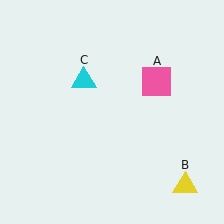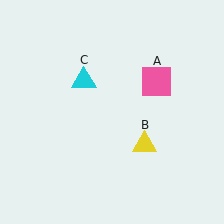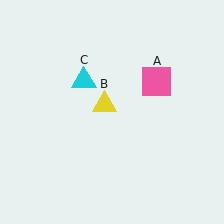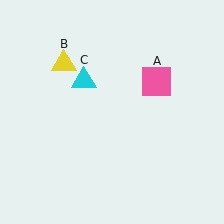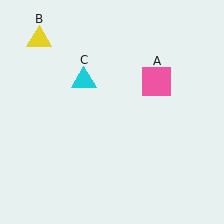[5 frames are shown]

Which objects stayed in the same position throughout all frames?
Pink square (object A) and cyan triangle (object C) remained stationary.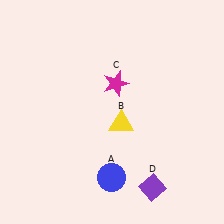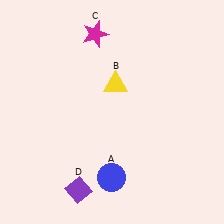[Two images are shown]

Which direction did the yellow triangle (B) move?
The yellow triangle (B) moved up.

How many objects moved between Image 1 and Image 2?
3 objects moved between the two images.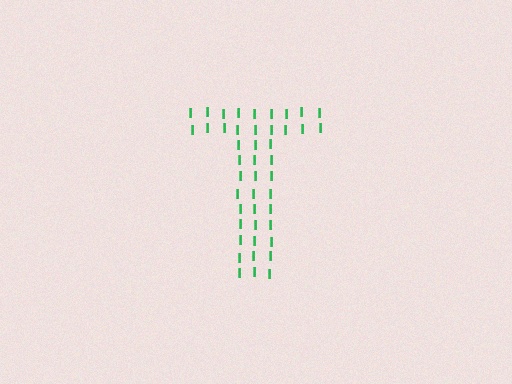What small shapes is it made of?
It is made of small letter I's.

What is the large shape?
The large shape is the letter T.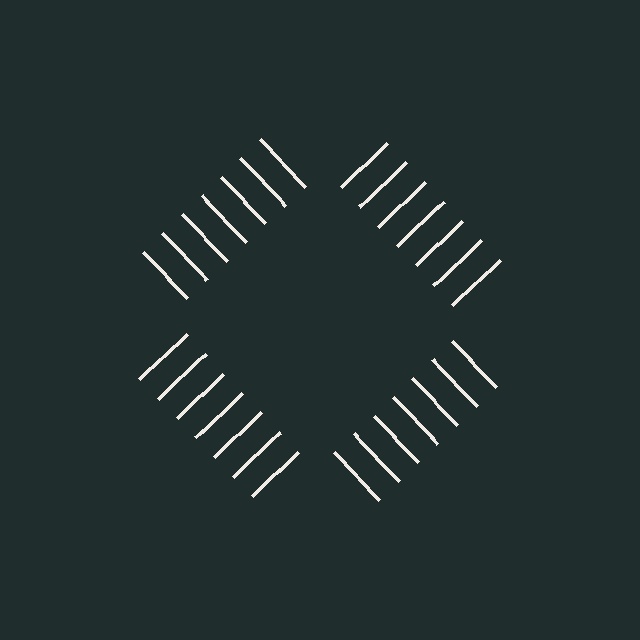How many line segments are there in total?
28 — 7 along each of the 4 edges.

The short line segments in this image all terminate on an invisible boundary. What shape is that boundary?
An illusory square — the line segments terminate on its edges but no continuous stroke is drawn.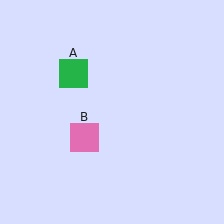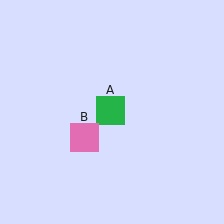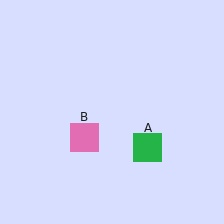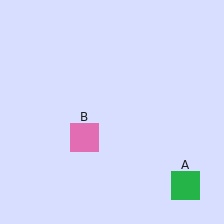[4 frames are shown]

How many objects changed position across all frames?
1 object changed position: green square (object A).